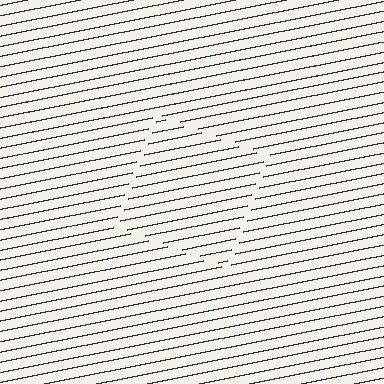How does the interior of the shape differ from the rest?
The interior of the shape contains the same grating, shifted by half a period — the contour is defined by the phase discontinuity where line-ends from the inner and outer gratings abut.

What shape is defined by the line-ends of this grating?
An illusory square. The interior of the shape contains the same grating, shifted by half a period — the contour is defined by the phase discontinuity where line-ends from the inner and outer gratings abut.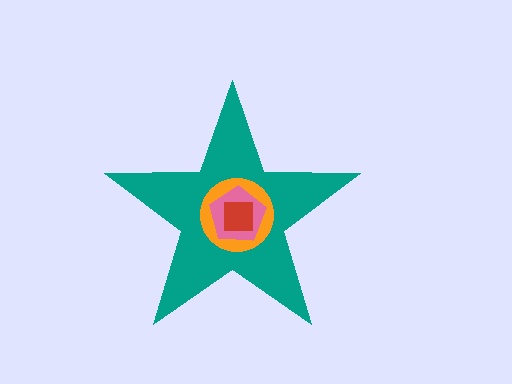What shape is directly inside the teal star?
The orange circle.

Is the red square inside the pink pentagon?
Yes.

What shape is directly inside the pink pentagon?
The red square.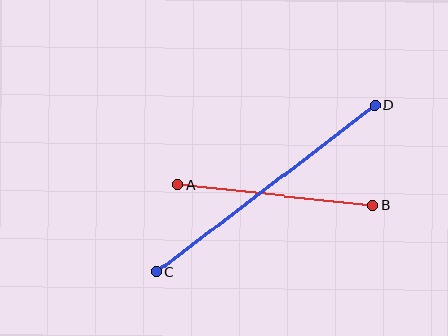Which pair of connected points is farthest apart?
Points C and D are farthest apart.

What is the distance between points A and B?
The distance is approximately 196 pixels.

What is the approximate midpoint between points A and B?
The midpoint is at approximately (275, 195) pixels.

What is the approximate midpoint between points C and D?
The midpoint is at approximately (266, 189) pixels.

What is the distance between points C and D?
The distance is approximately 275 pixels.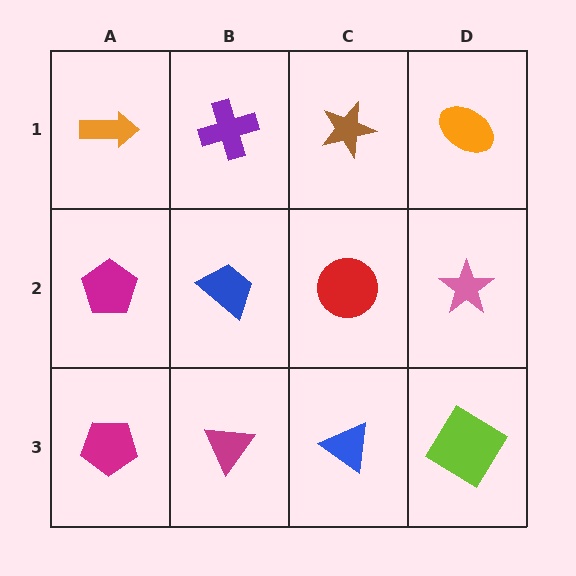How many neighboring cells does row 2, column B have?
4.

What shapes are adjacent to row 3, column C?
A red circle (row 2, column C), a magenta triangle (row 3, column B), a lime diamond (row 3, column D).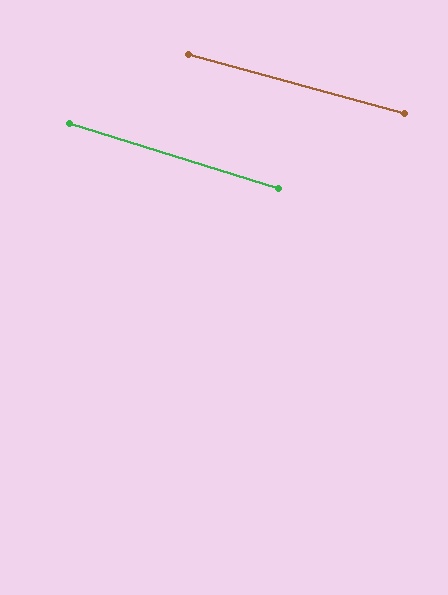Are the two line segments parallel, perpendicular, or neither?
Parallel — their directions differ by only 1.8°.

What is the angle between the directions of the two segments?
Approximately 2 degrees.